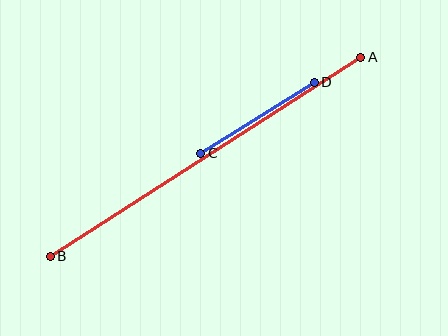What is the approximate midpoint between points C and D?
The midpoint is at approximately (258, 118) pixels.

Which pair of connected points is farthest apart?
Points A and B are farthest apart.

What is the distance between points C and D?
The distance is approximately 134 pixels.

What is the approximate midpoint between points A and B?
The midpoint is at approximately (206, 157) pixels.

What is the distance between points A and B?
The distance is approximately 369 pixels.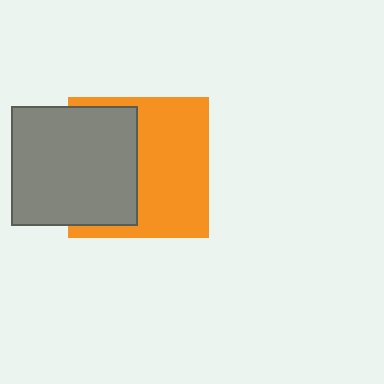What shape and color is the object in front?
The object in front is a gray rectangle.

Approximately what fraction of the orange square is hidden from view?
Roughly 42% of the orange square is hidden behind the gray rectangle.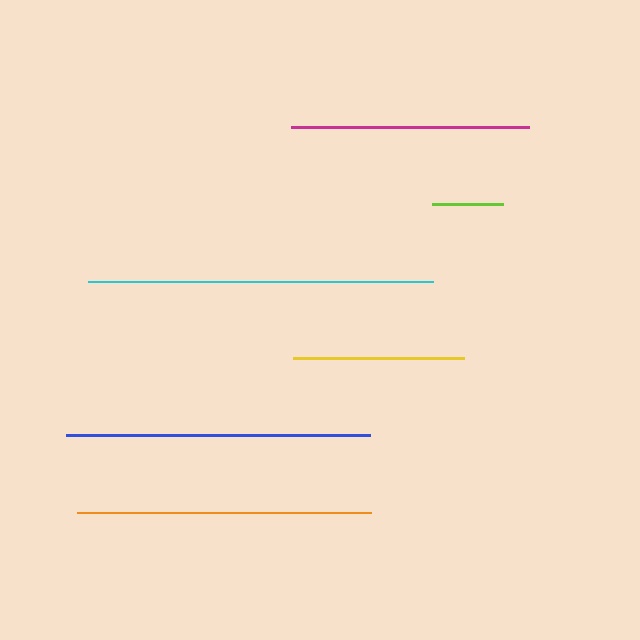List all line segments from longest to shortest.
From longest to shortest: cyan, blue, orange, magenta, yellow, lime.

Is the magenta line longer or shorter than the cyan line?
The cyan line is longer than the magenta line.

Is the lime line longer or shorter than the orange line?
The orange line is longer than the lime line.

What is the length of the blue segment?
The blue segment is approximately 304 pixels long.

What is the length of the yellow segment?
The yellow segment is approximately 171 pixels long.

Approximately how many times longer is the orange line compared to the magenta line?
The orange line is approximately 1.2 times the length of the magenta line.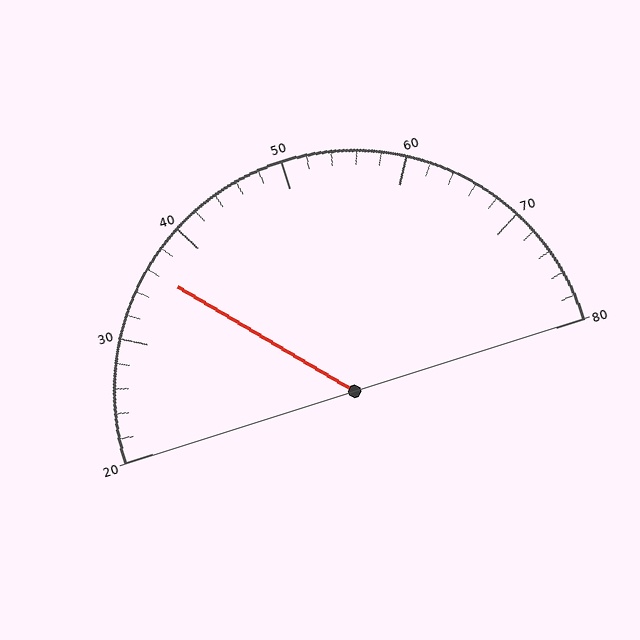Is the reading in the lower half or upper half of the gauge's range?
The reading is in the lower half of the range (20 to 80).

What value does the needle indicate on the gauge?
The needle indicates approximately 36.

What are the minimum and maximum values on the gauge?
The gauge ranges from 20 to 80.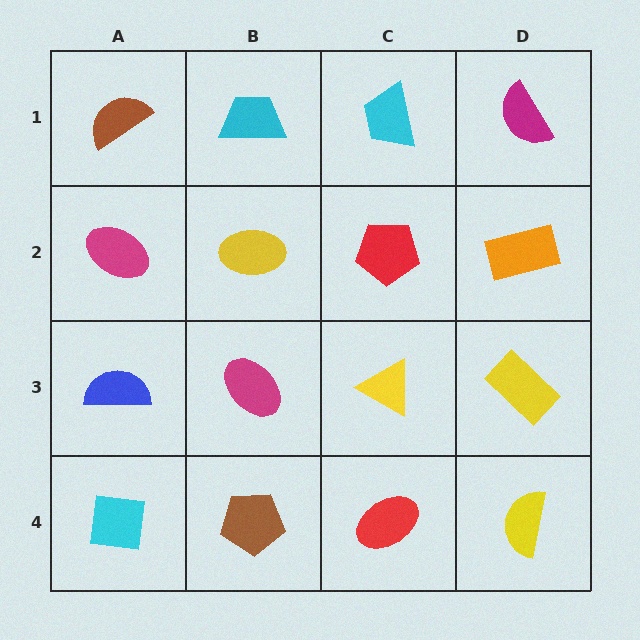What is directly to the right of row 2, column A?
A yellow ellipse.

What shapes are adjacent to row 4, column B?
A magenta ellipse (row 3, column B), a cyan square (row 4, column A), a red ellipse (row 4, column C).